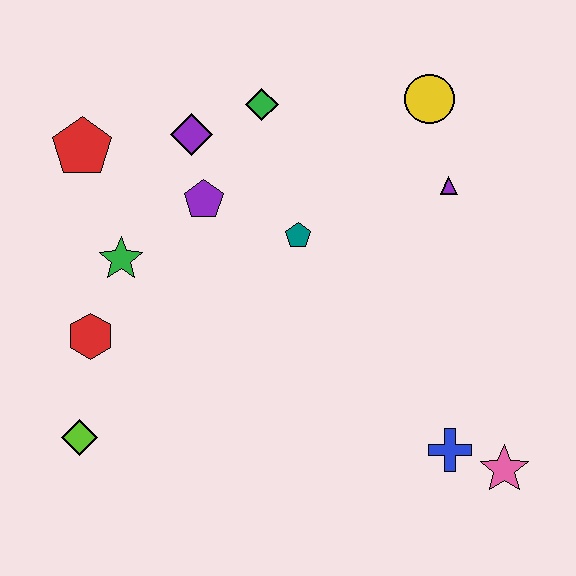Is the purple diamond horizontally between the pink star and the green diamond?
No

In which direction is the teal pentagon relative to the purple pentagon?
The teal pentagon is to the right of the purple pentagon.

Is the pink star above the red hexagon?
No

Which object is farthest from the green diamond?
The pink star is farthest from the green diamond.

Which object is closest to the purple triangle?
The yellow circle is closest to the purple triangle.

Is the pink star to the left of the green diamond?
No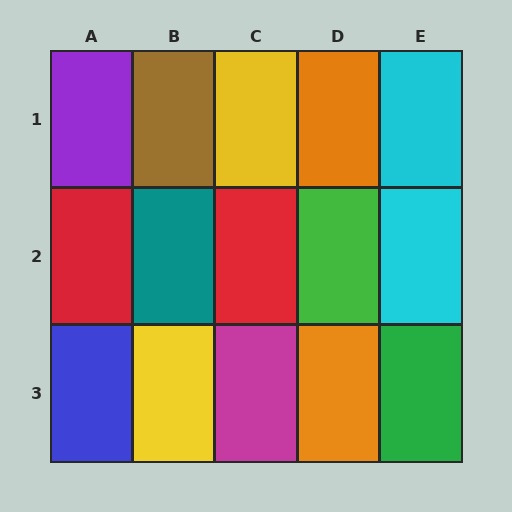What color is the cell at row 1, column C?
Yellow.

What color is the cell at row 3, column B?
Yellow.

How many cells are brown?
1 cell is brown.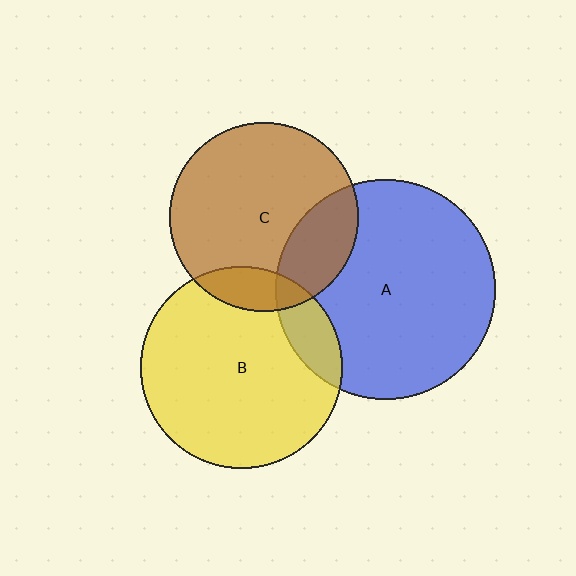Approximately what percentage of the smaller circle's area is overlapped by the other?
Approximately 15%.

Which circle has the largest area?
Circle A (blue).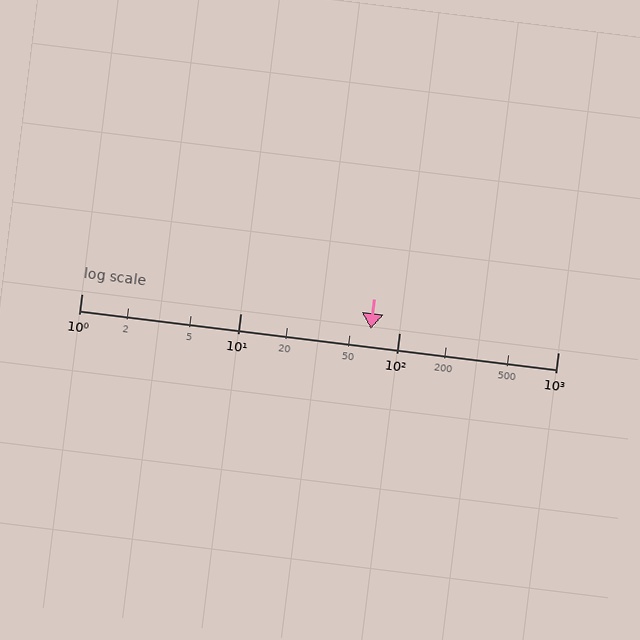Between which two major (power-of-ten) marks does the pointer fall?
The pointer is between 10 and 100.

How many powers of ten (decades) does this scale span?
The scale spans 3 decades, from 1 to 1000.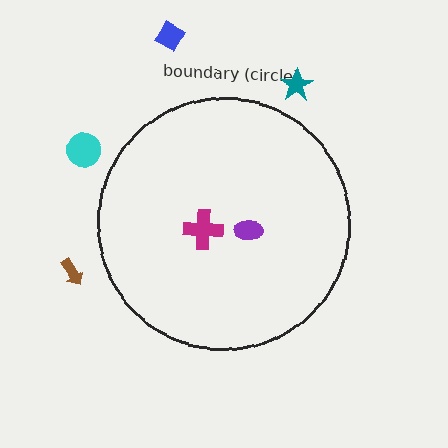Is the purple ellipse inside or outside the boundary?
Inside.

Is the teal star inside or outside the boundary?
Outside.